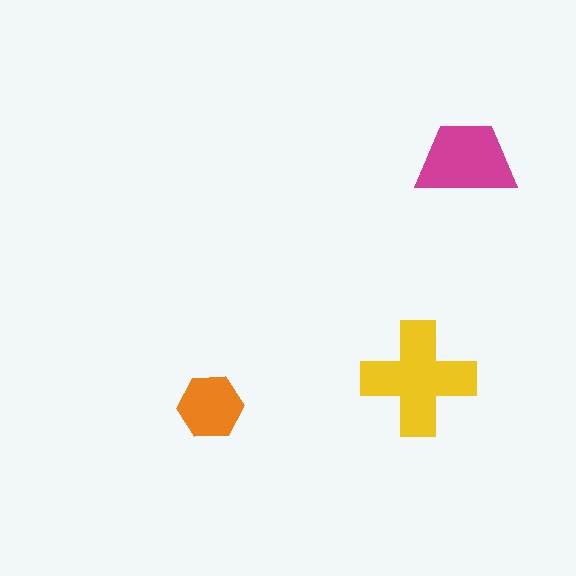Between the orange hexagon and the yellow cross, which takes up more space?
The yellow cross.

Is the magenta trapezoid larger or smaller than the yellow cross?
Smaller.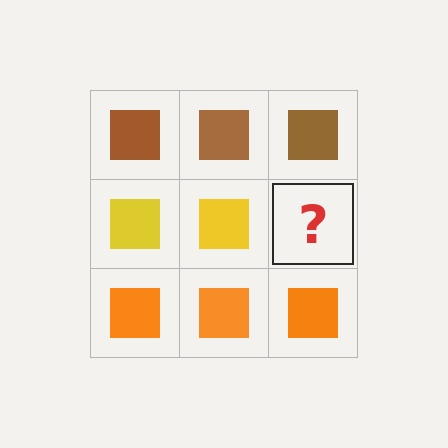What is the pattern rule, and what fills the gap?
The rule is that each row has a consistent color. The gap should be filled with a yellow square.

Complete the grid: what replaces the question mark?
The question mark should be replaced with a yellow square.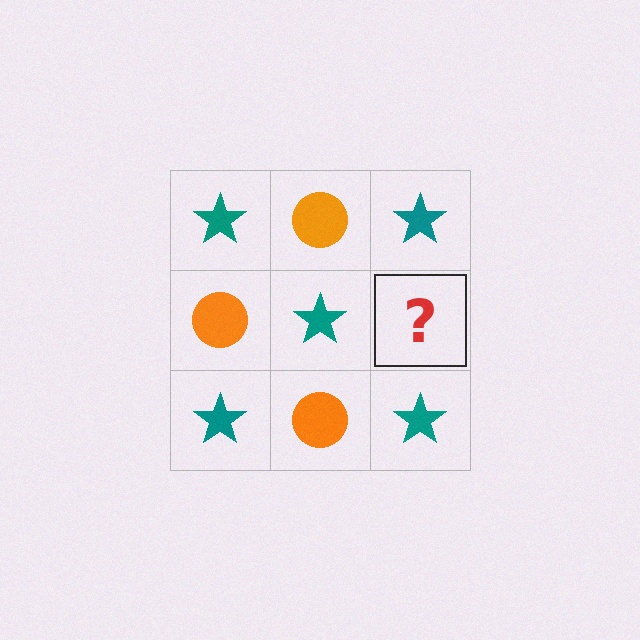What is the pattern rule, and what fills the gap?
The rule is that it alternates teal star and orange circle in a checkerboard pattern. The gap should be filled with an orange circle.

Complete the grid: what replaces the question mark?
The question mark should be replaced with an orange circle.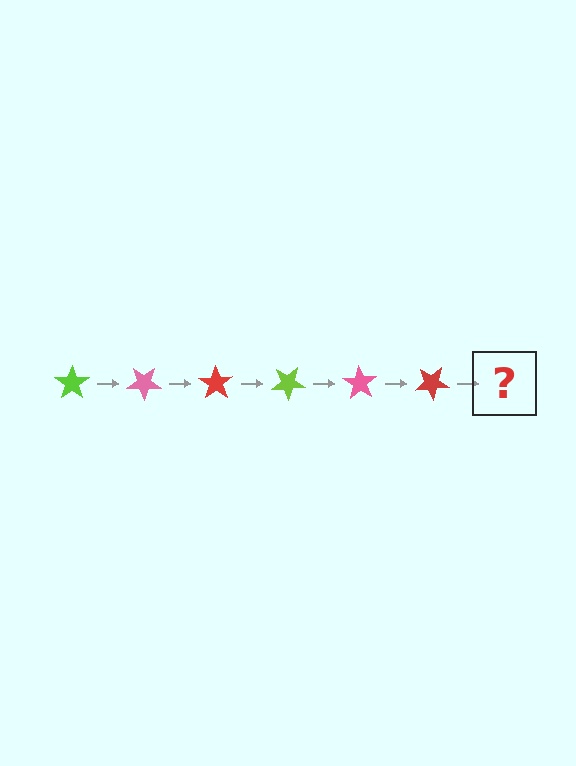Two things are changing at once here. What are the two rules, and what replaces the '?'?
The two rules are that it rotates 35 degrees each step and the color cycles through lime, pink, and red. The '?' should be a lime star, rotated 210 degrees from the start.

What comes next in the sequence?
The next element should be a lime star, rotated 210 degrees from the start.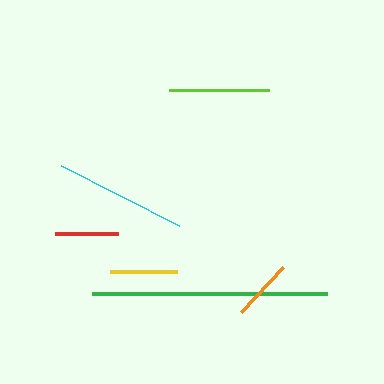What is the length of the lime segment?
The lime segment is approximately 101 pixels long.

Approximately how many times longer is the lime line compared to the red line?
The lime line is approximately 1.6 times the length of the red line.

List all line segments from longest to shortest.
From longest to shortest: green, cyan, lime, yellow, red, orange.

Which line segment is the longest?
The green line is the longest at approximately 235 pixels.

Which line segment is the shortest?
The orange line is the shortest at approximately 61 pixels.